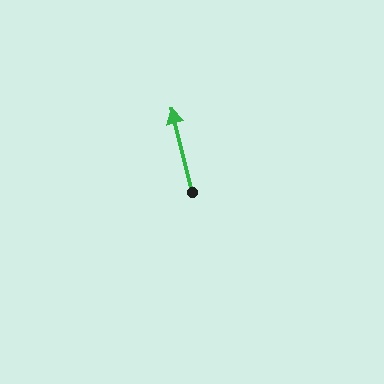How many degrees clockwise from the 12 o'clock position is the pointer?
Approximately 346 degrees.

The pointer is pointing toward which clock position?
Roughly 12 o'clock.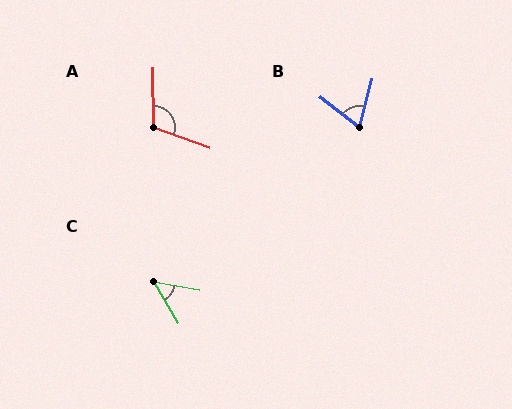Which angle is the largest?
A, at approximately 110 degrees.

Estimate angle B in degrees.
Approximately 68 degrees.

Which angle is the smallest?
C, at approximately 50 degrees.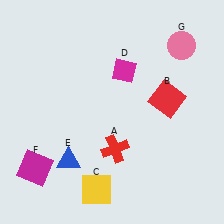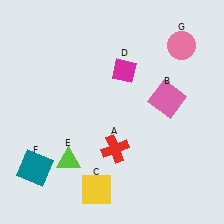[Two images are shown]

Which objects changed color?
B changed from red to pink. E changed from blue to lime. F changed from magenta to teal.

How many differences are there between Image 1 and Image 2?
There are 3 differences between the two images.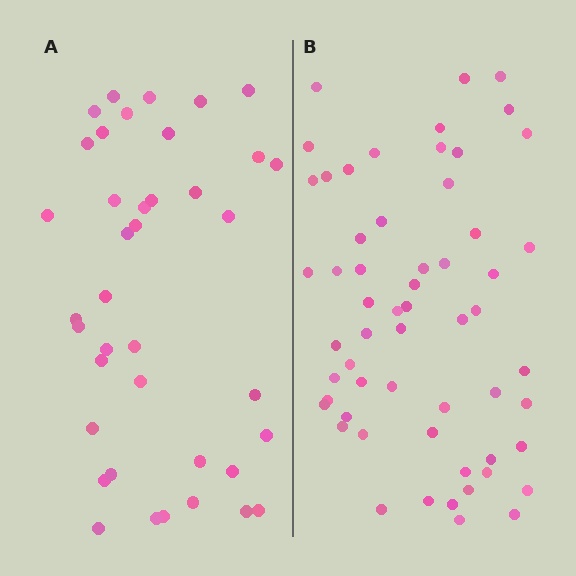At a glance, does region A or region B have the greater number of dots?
Region B (the right region) has more dots.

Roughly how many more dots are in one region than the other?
Region B has approximately 20 more dots than region A.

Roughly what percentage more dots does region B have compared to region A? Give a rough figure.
About 50% more.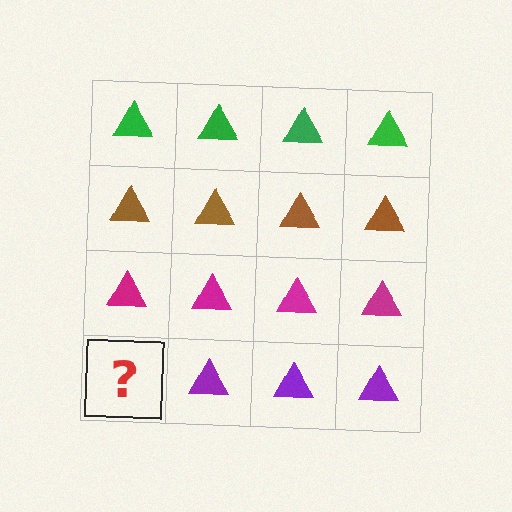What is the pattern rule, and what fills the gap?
The rule is that each row has a consistent color. The gap should be filled with a purple triangle.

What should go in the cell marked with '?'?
The missing cell should contain a purple triangle.